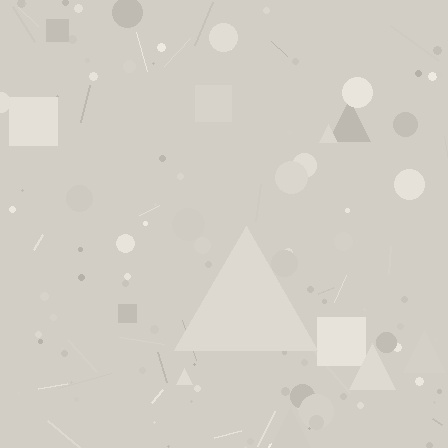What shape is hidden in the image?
A triangle is hidden in the image.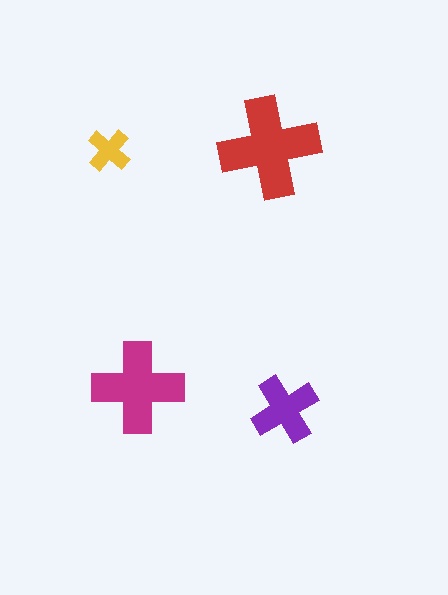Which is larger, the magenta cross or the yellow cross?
The magenta one.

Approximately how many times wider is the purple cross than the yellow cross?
About 1.5 times wider.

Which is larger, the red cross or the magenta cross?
The red one.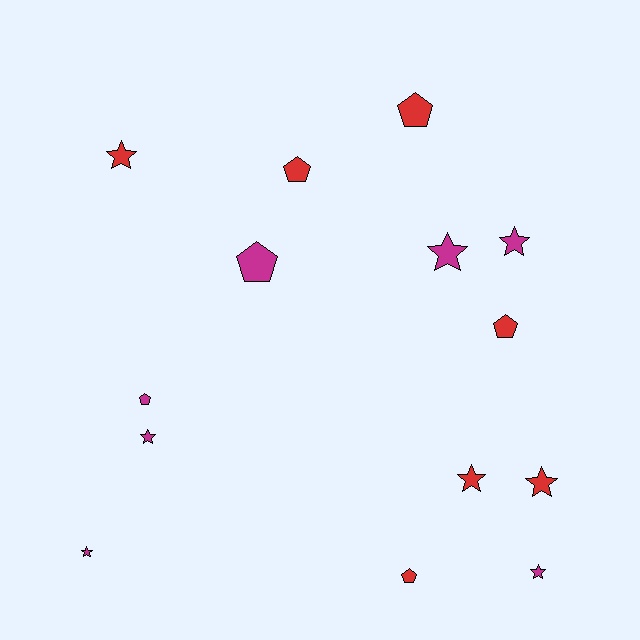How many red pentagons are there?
There are 4 red pentagons.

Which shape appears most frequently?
Star, with 8 objects.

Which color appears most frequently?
Red, with 7 objects.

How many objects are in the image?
There are 14 objects.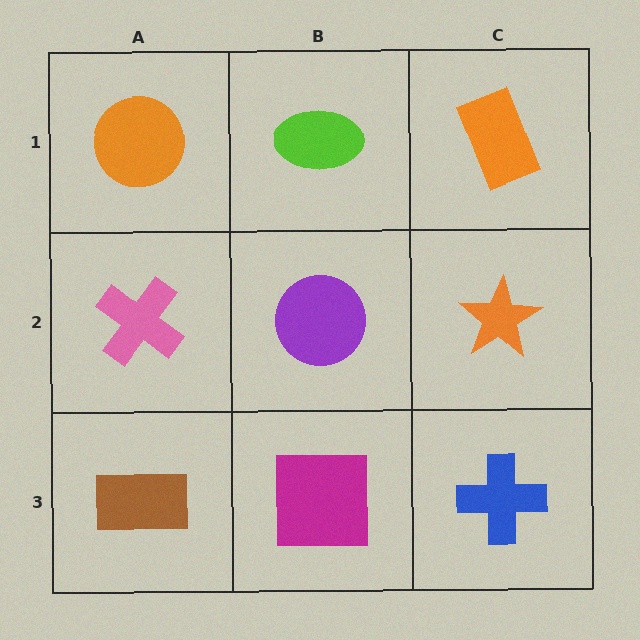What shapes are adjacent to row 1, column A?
A pink cross (row 2, column A), a lime ellipse (row 1, column B).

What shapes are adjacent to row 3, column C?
An orange star (row 2, column C), a magenta square (row 3, column B).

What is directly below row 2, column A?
A brown rectangle.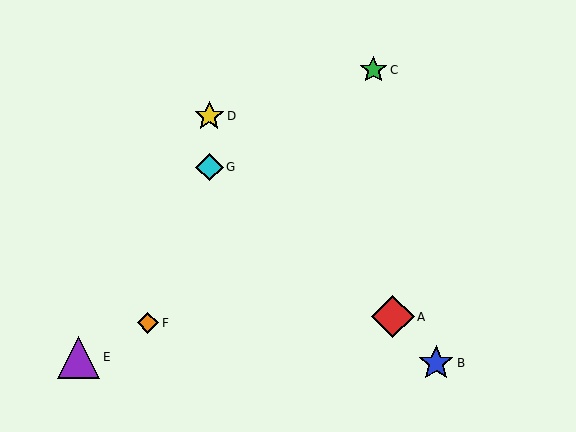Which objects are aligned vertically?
Objects D, G are aligned vertically.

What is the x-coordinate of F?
Object F is at x≈148.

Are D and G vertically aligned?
Yes, both are at x≈209.